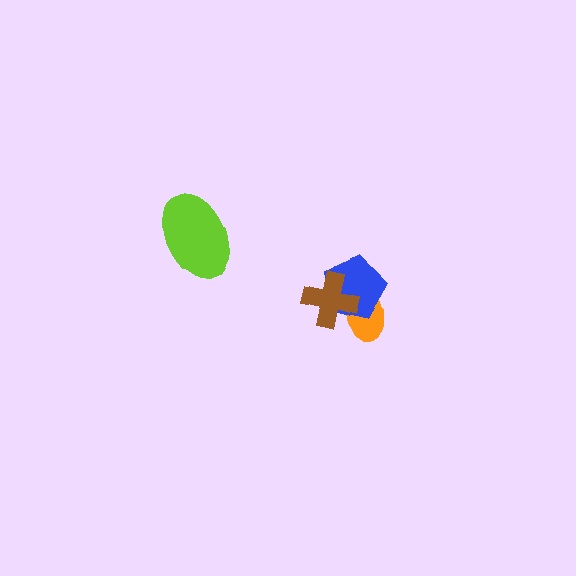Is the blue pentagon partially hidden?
Yes, it is partially covered by another shape.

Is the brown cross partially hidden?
No, no other shape covers it.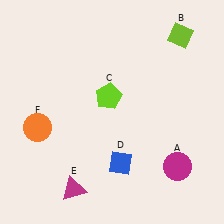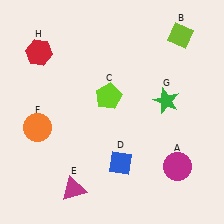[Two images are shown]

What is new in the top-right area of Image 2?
A green star (G) was added in the top-right area of Image 2.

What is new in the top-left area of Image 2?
A red hexagon (H) was added in the top-left area of Image 2.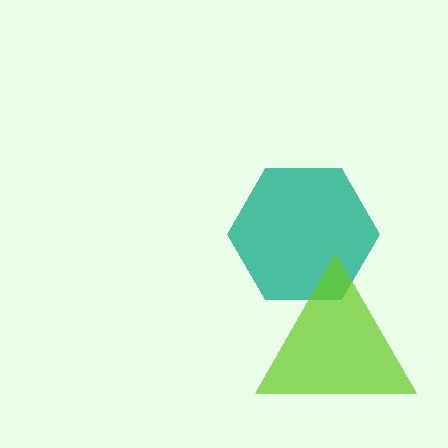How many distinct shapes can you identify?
There are 2 distinct shapes: a teal hexagon, a lime triangle.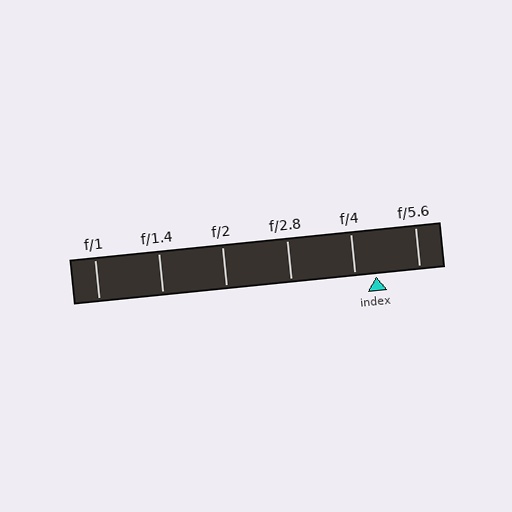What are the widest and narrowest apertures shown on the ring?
The widest aperture shown is f/1 and the narrowest is f/5.6.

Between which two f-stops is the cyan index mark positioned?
The index mark is between f/4 and f/5.6.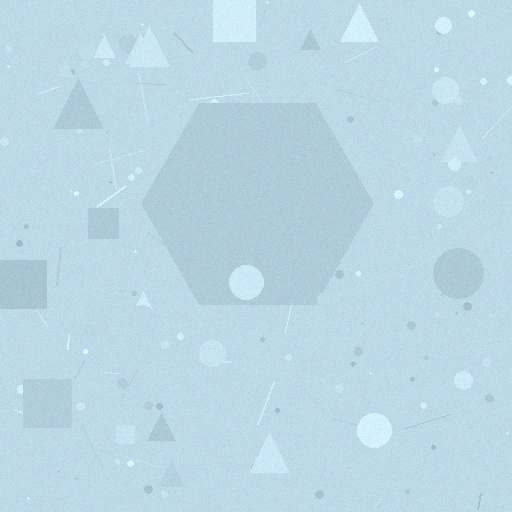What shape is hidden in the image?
A hexagon is hidden in the image.